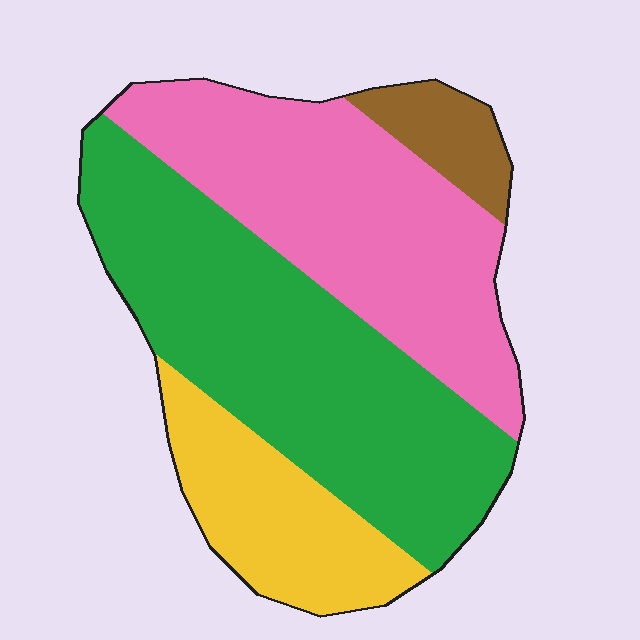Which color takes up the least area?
Brown, at roughly 5%.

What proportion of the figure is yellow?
Yellow covers roughly 15% of the figure.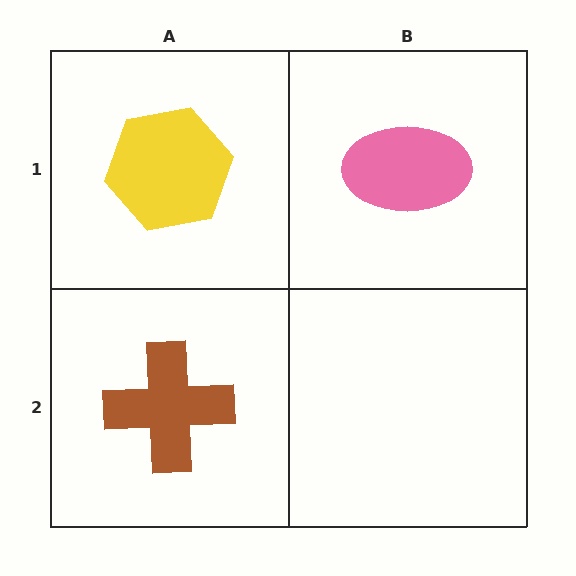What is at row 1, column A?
A yellow hexagon.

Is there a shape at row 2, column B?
No, that cell is empty.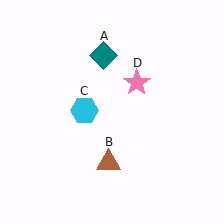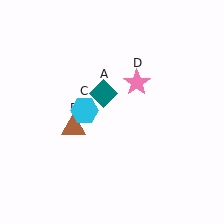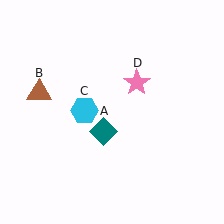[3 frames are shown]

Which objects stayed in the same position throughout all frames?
Cyan hexagon (object C) and pink star (object D) remained stationary.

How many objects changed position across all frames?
2 objects changed position: teal diamond (object A), brown triangle (object B).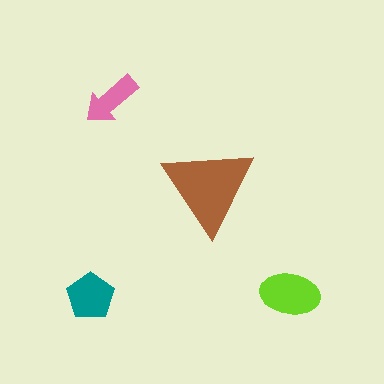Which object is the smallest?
The pink arrow.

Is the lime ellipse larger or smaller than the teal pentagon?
Larger.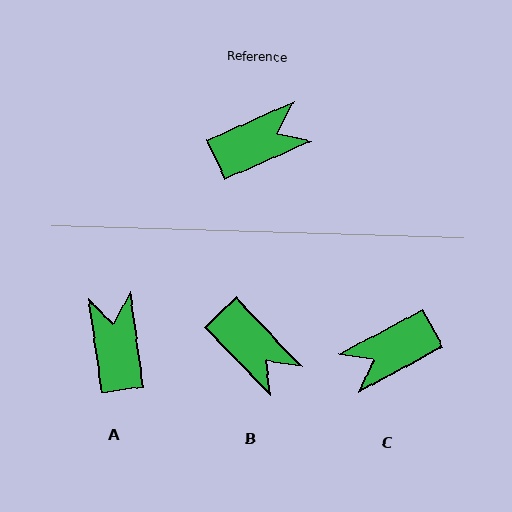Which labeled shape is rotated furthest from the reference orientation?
C, about 176 degrees away.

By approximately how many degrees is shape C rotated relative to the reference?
Approximately 176 degrees clockwise.